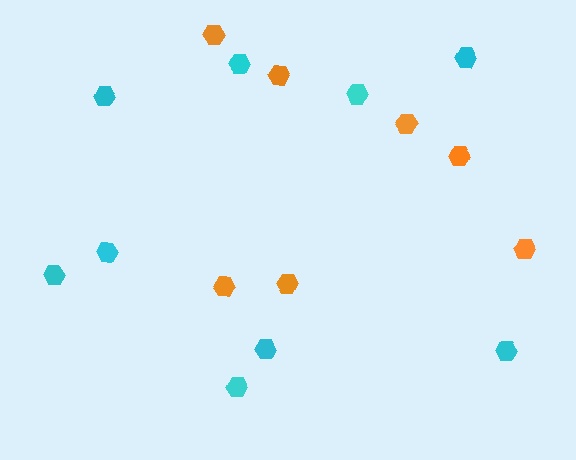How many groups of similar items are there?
There are 2 groups: one group of orange hexagons (7) and one group of cyan hexagons (9).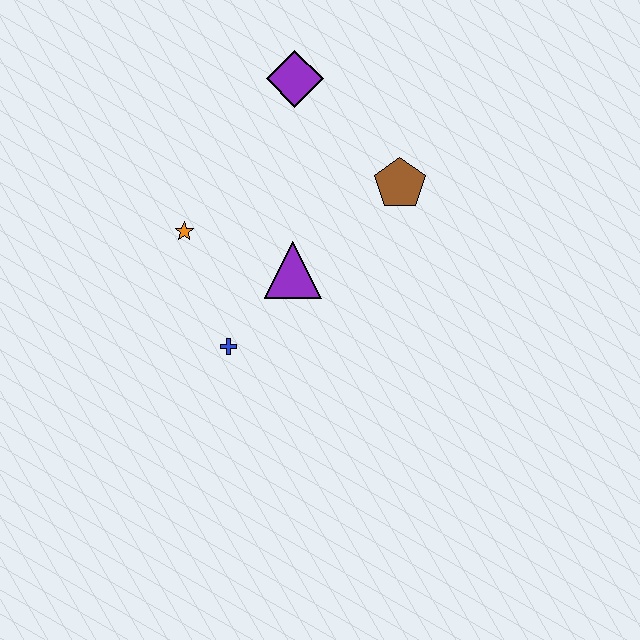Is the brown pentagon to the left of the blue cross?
No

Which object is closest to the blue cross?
The purple triangle is closest to the blue cross.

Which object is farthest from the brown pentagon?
The blue cross is farthest from the brown pentagon.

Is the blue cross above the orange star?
No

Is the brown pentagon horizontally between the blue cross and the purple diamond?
No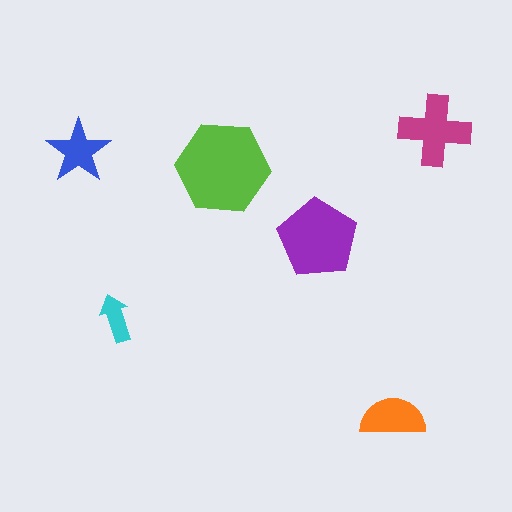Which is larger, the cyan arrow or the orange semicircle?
The orange semicircle.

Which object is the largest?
The lime hexagon.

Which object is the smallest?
The cyan arrow.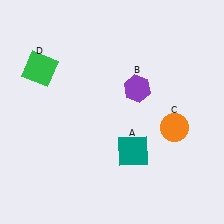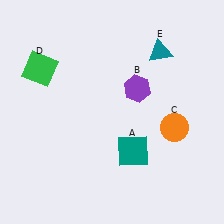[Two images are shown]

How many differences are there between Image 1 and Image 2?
There is 1 difference between the two images.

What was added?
A teal triangle (E) was added in Image 2.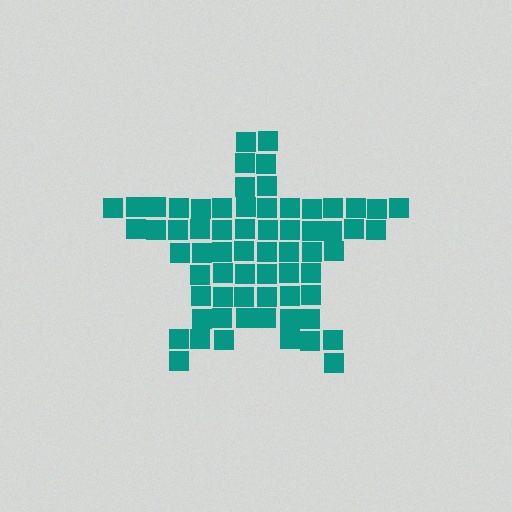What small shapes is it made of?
It is made of small squares.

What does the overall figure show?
The overall figure shows a star.